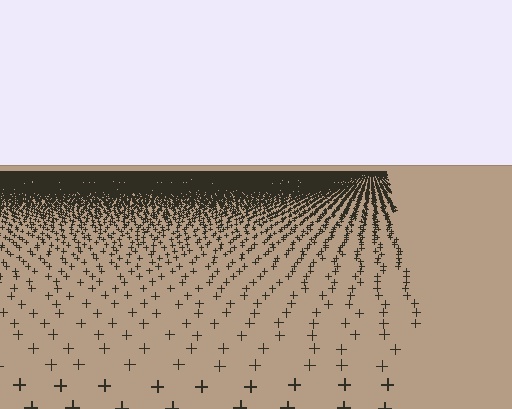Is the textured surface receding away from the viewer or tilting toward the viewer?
The surface is receding away from the viewer. Texture elements get smaller and denser toward the top.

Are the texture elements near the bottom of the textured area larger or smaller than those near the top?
Larger. Near the bottom, elements are closer to the viewer and appear at a bigger on-screen size.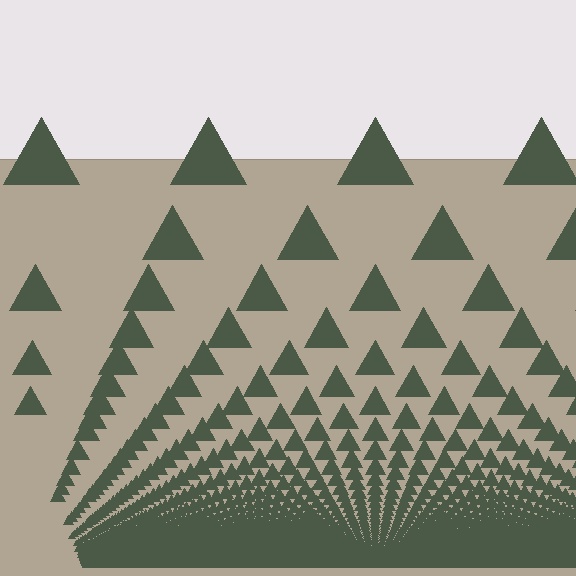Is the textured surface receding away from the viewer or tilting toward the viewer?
The surface appears to tilt toward the viewer. Texture elements get larger and sparser toward the top.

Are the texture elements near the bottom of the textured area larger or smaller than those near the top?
Smaller. The gradient is inverted — elements near the bottom are smaller and denser.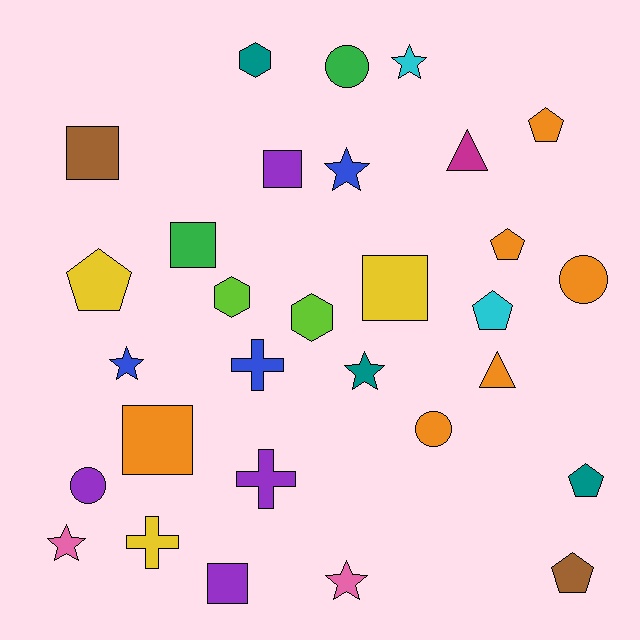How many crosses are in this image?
There are 3 crosses.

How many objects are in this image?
There are 30 objects.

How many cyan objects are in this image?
There are 2 cyan objects.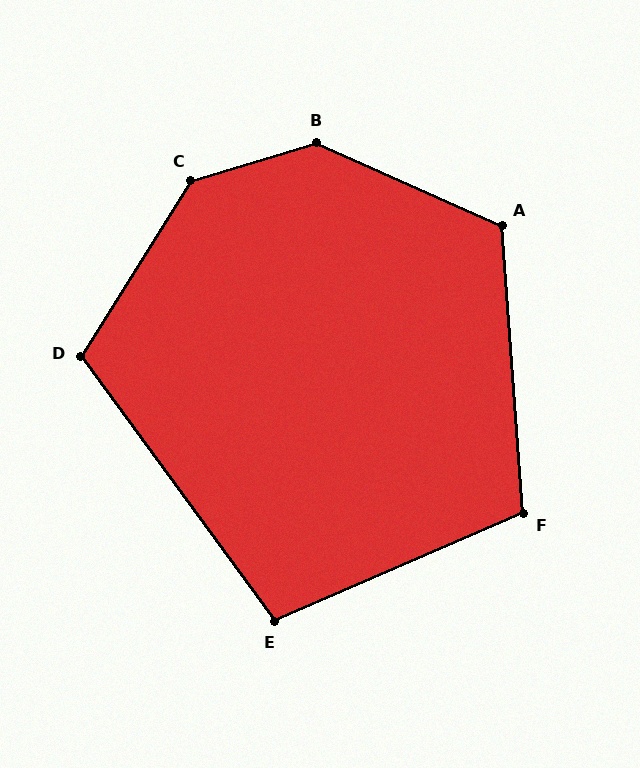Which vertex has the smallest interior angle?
E, at approximately 103 degrees.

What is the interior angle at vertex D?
Approximately 112 degrees (obtuse).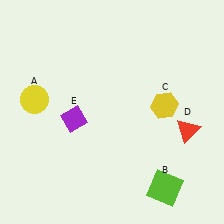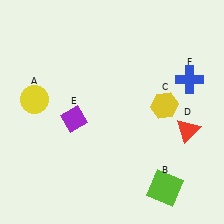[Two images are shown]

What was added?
A blue cross (F) was added in Image 2.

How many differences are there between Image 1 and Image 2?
There is 1 difference between the two images.